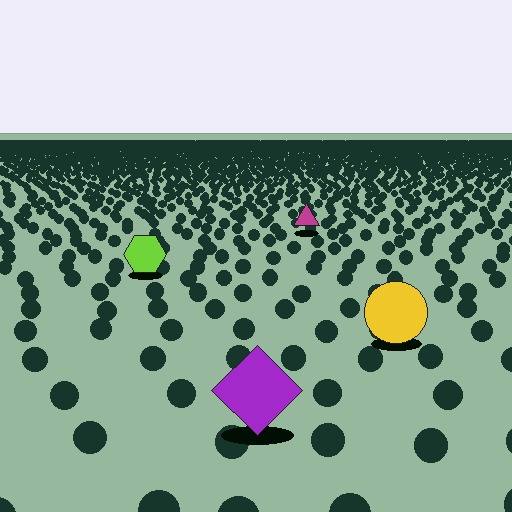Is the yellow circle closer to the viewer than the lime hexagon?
Yes. The yellow circle is closer — you can tell from the texture gradient: the ground texture is coarser near it.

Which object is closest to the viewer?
The purple diamond is closest. The texture marks near it are larger and more spread out.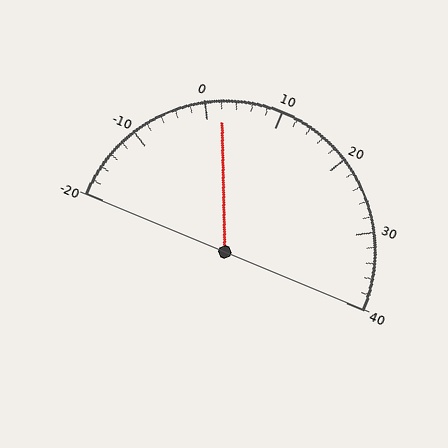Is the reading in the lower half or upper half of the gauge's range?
The reading is in the lower half of the range (-20 to 40).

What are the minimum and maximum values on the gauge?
The gauge ranges from -20 to 40.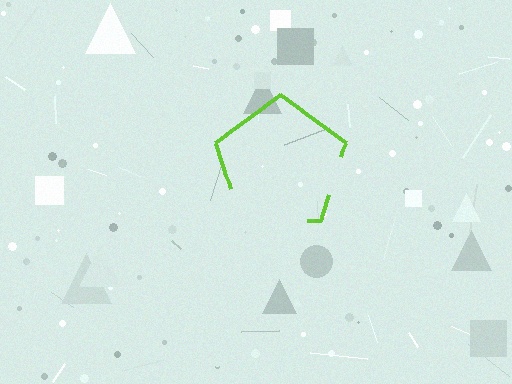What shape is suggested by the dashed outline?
The dashed outline suggests a pentagon.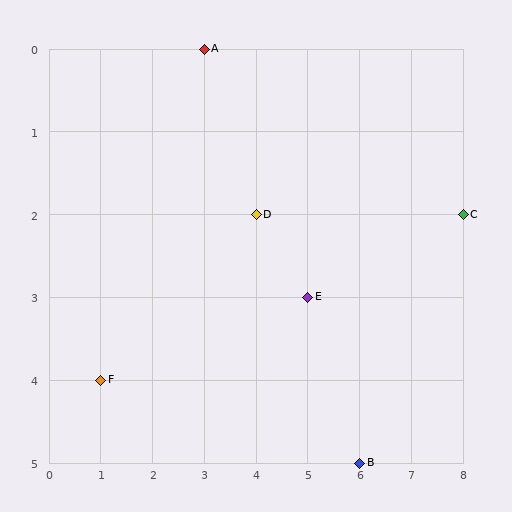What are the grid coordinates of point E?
Point E is at grid coordinates (5, 3).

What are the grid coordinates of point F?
Point F is at grid coordinates (1, 4).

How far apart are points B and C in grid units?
Points B and C are 2 columns and 3 rows apart (about 3.6 grid units diagonally).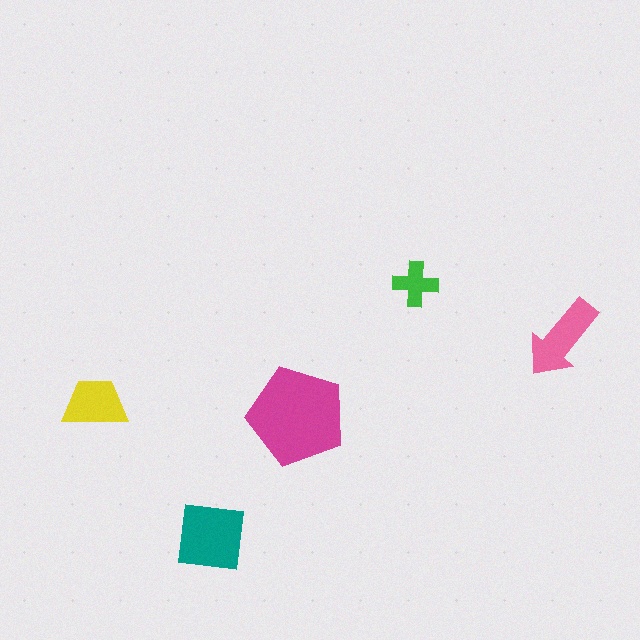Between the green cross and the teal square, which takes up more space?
The teal square.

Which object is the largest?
The magenta pentagon.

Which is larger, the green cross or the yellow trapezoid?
The yellow trapezoid.